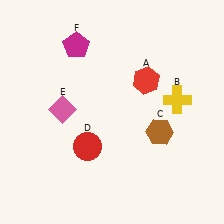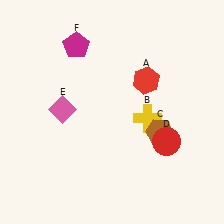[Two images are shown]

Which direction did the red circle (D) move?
The red circle (D) moved right.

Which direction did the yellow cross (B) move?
The yellow cross (B) moved left.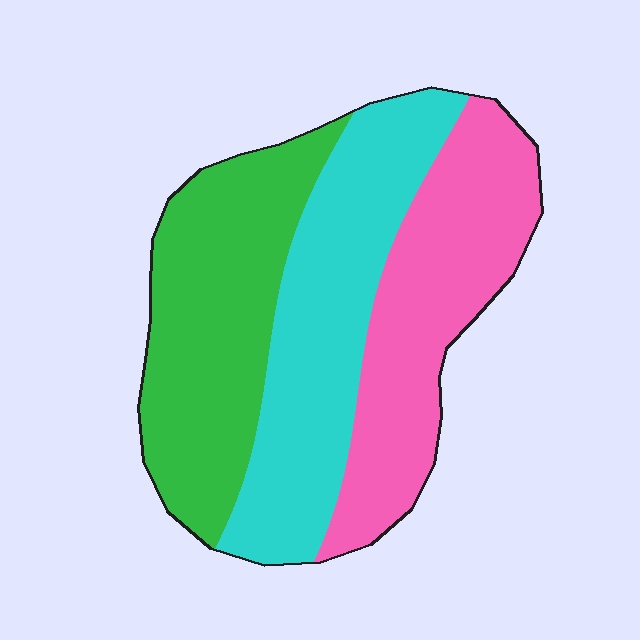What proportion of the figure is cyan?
Cyan takes up about one third (1/3) of the figure.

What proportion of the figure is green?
Green covers 34% of the figure.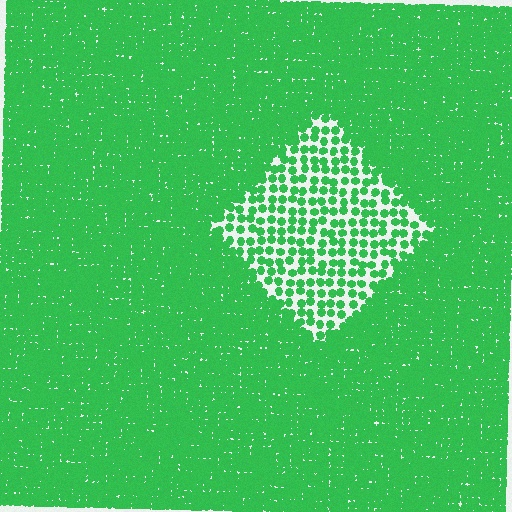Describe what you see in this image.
The image contains small green elements arranged at two different densities. A diamond-shaped region is visible where the elements are less densely packed than the surrounding area.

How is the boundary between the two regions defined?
The boundary is defined by a change in element density (approximately 2.4x ratio). All elements are the same color, size, and shape.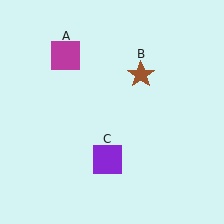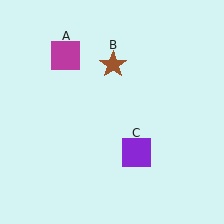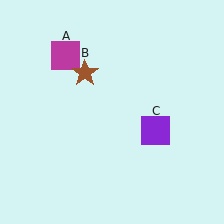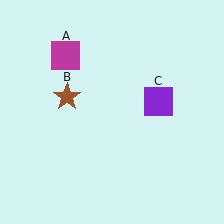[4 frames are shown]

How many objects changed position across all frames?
2 objects changed position: brown star (object B), purple square (object C).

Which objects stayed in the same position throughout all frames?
Magenta square (object A) remained stationary.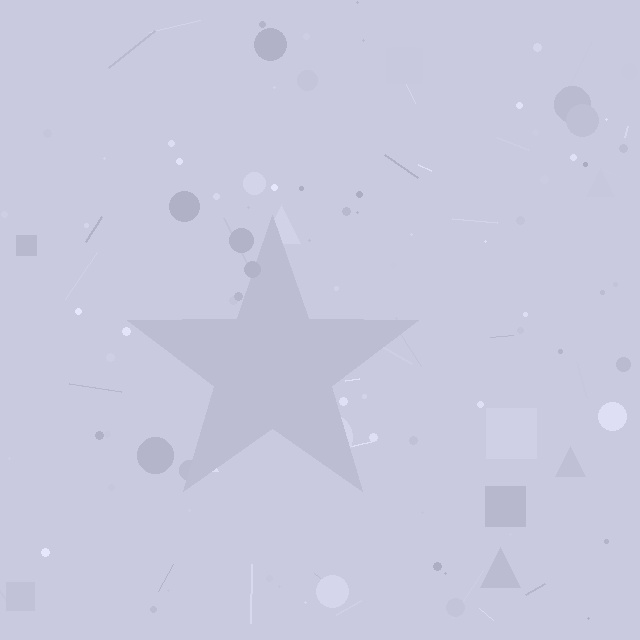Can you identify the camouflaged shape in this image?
The camouflaged shape is a star.